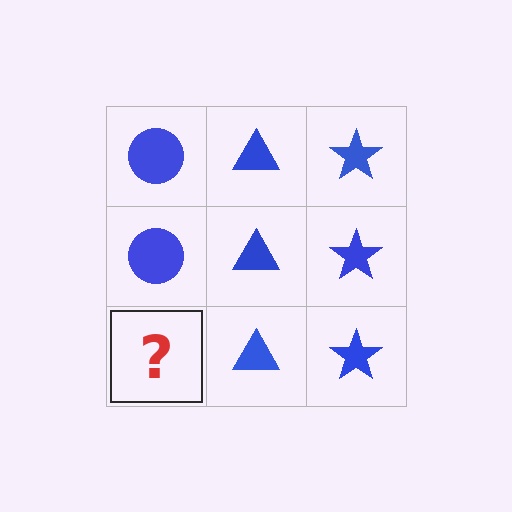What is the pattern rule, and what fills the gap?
The rule is that each column has a consistent shape. The gap should be filled with a blue circle.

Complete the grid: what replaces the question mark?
The question mark should be replaced with a blue circle.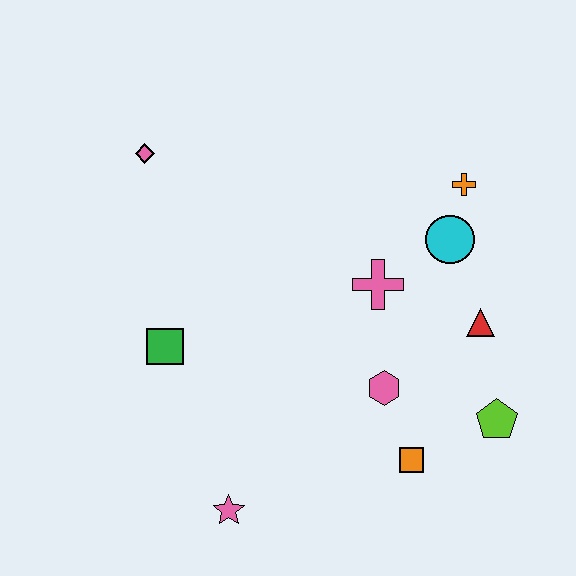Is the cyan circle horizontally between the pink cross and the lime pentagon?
Yes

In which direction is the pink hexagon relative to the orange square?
The pink hexagon is above the orange square.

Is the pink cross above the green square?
Yes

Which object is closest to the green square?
The pink star is closest to the green square.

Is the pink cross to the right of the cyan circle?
No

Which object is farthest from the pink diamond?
The lime pentagon is farthest from the pink diamond.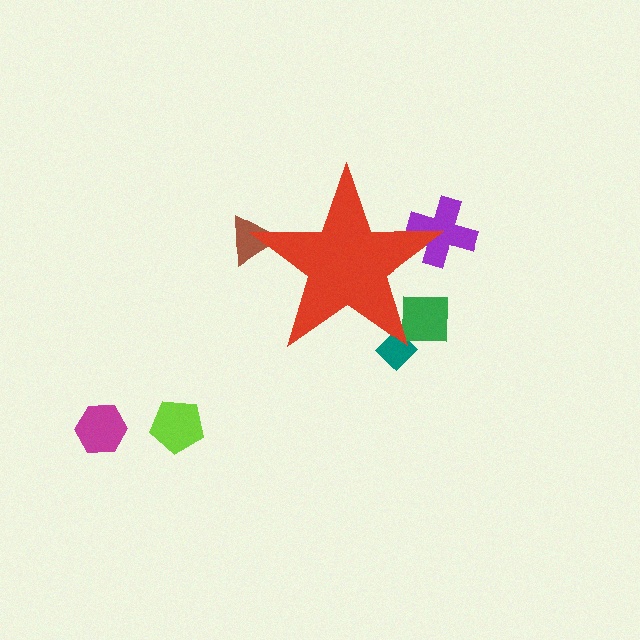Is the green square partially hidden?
Yes, the green square is partially hidden behind the red star.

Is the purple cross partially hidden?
Yes, the purple cross is partially hidden behind the red star.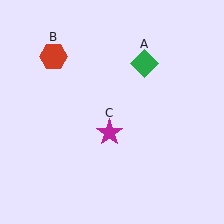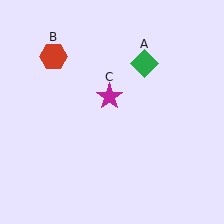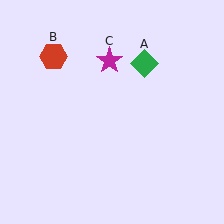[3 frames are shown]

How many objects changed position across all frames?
1 object changed position: magenta star (object C).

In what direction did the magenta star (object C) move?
The magenta star (object C) moved up.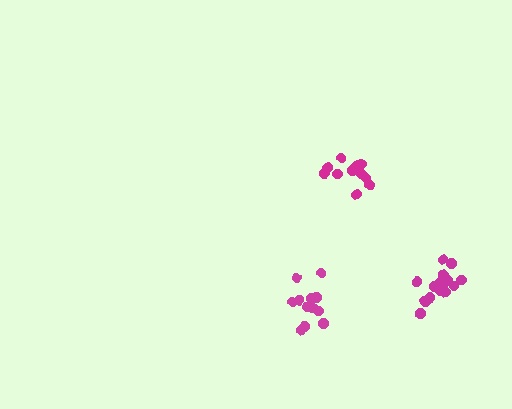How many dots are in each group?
Group 1: 15 dots, Group 2: 11 dots, Group 3: 13 dots (39 total).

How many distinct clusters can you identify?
There are 3 distinct clusters.